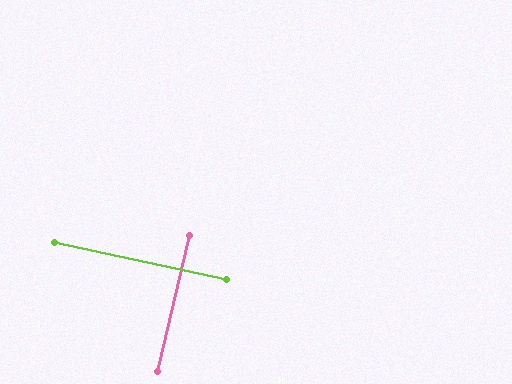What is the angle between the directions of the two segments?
Approximately 89 degrees.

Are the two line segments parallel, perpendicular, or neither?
Perpendicular — they meet at approximately 89°.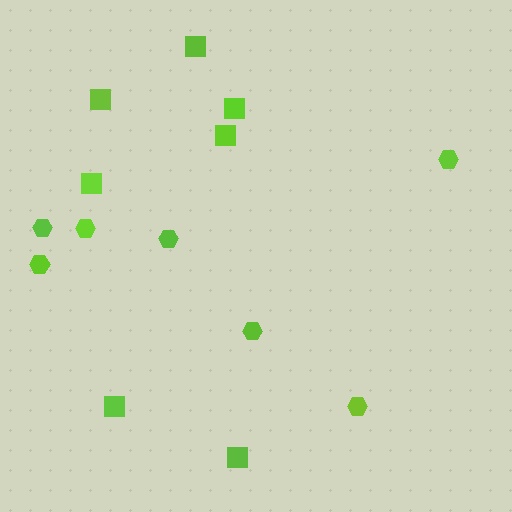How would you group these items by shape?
There are 2 groups: one group of hexagons (7) and one group of squares (7).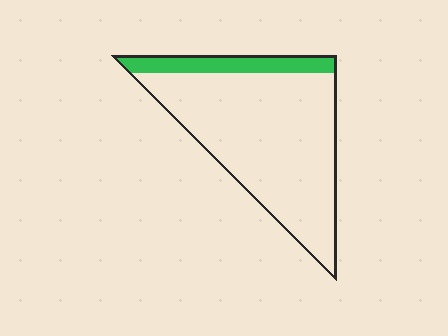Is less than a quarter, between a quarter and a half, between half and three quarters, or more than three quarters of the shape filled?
Less than a quarter.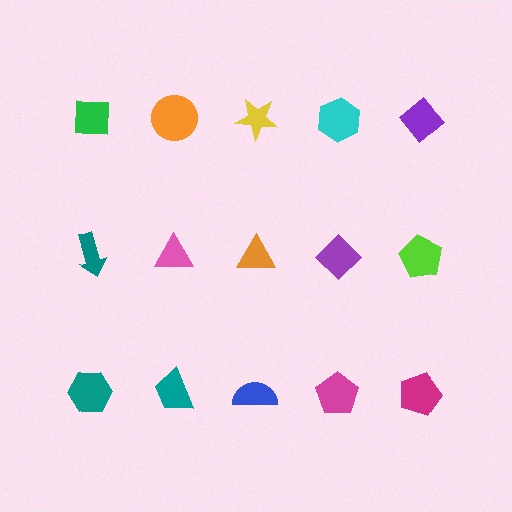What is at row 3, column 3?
A blue semicircle.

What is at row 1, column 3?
A yellow star.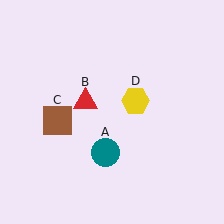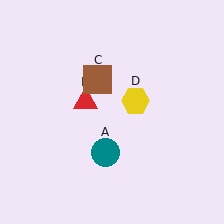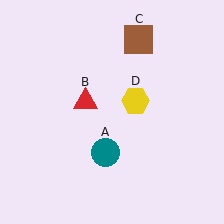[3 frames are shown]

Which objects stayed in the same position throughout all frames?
Teal circle (object A) and red triangle (object B) and yellow hexagon (object D) remained stationary.